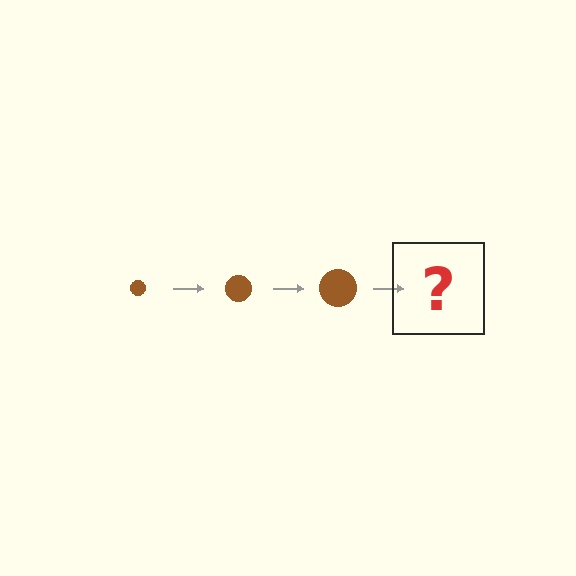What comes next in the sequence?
The next element should be a brown circle, larger than the previous one.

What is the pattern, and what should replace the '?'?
The pattern is that the circle gets progressively larger each step. The '?' should be a brown circle, larger than the previous one.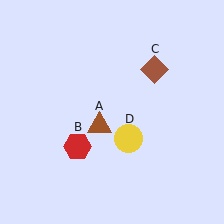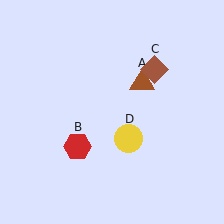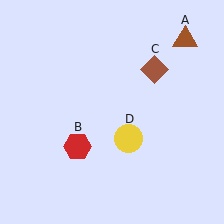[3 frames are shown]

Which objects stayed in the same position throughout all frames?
Red hexagon (object B) and brown diamond (object C) and yellow circle (object D) remained stationary.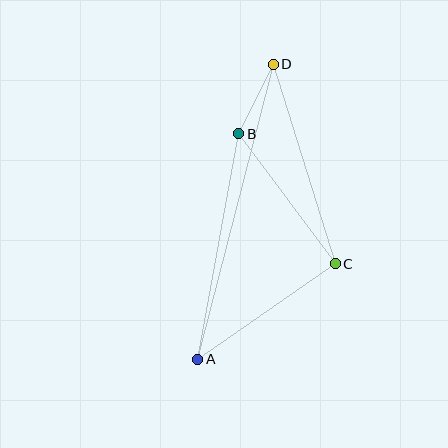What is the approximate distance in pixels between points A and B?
The distance between A and B is approximately 229 pixels.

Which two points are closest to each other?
Points B and D are closest to each other.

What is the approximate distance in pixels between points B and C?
The distance between B and C is approximately 162 pixels.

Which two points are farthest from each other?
Points A and D are farthest from each other.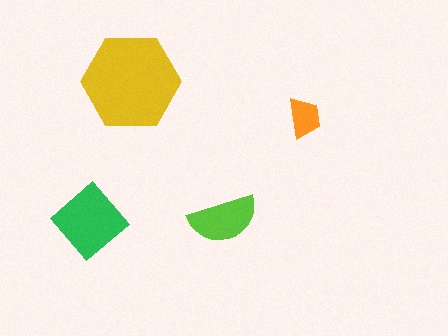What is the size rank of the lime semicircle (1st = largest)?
3rd.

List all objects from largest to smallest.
The yellow hexagon, the green diamond, the lime semicircle, the orange trapezoid.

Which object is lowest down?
The lime semicircle is bottommost.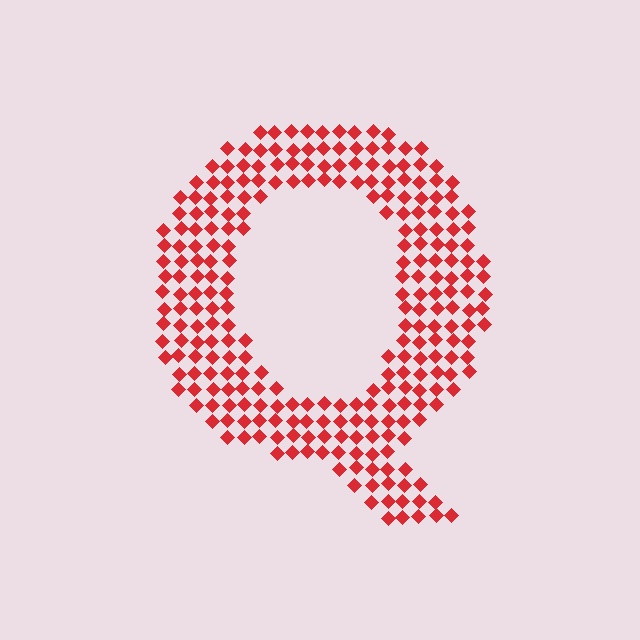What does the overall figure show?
The overall figure shows the letter Q.